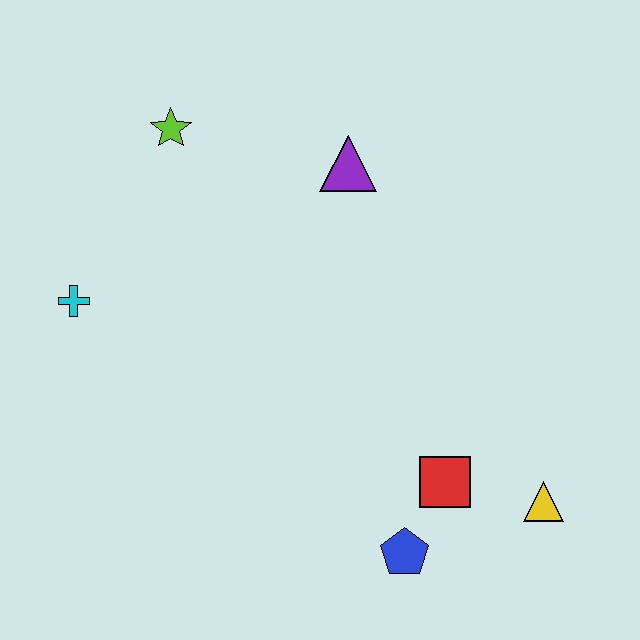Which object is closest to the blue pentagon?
The red square is closest to the blue pentagon.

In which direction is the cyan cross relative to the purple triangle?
The cyan cross is to the left of the purple triangle.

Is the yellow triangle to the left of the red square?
No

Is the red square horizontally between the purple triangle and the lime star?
No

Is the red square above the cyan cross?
No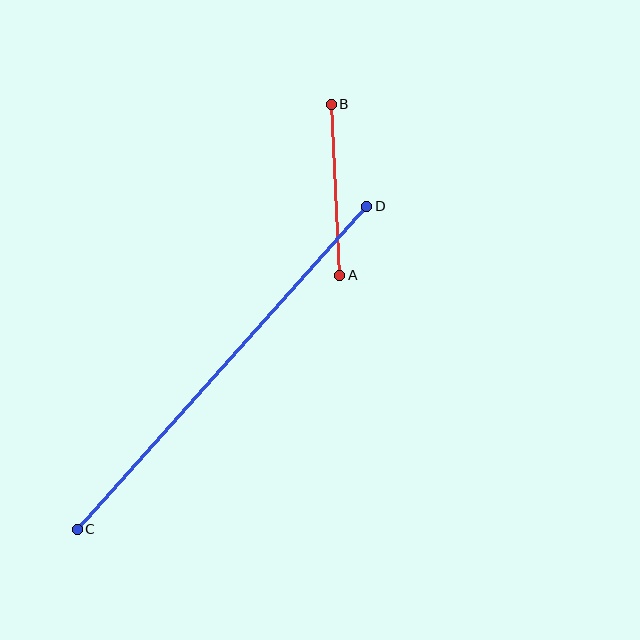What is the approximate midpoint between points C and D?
The midpoint is at approximately (222, 368) pixels.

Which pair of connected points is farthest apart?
Points C and D are farthest apart.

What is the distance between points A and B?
The distance is approximately 171 pixels.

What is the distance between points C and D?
The distance is approximately 434 pixels.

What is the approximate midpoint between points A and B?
The midpoint is at approximately (335, 190) pixels.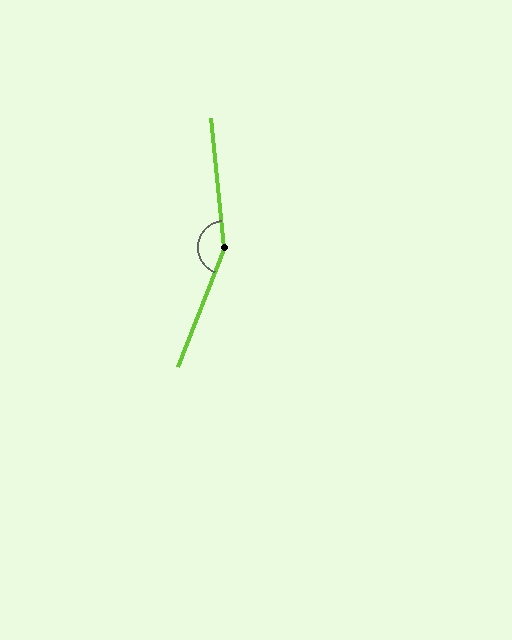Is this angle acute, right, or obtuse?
It is obtuse.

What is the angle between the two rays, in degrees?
Approximately 153 degrees.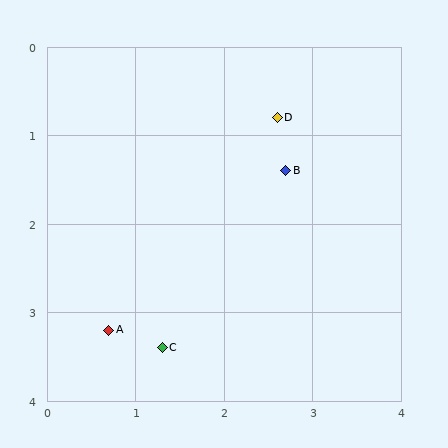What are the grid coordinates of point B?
Point B is at approximately (2.7, 1.4).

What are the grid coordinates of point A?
Point A is at approximately (0.7, 3.2).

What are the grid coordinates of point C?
Point C is at approximately (1.3, 3.4).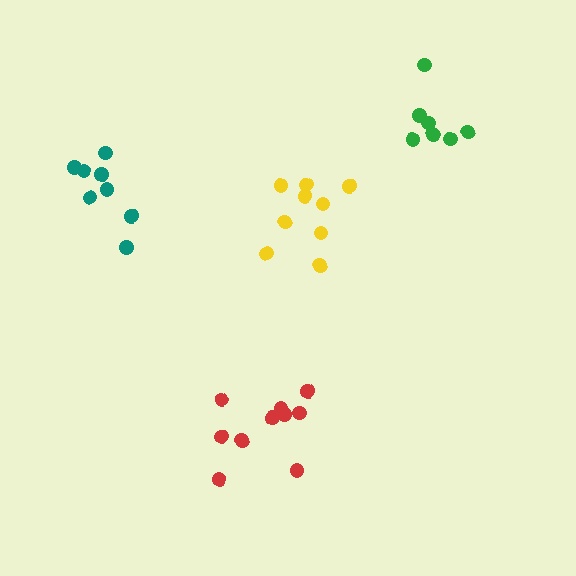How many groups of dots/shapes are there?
There are 4 groups.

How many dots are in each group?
Group 1: 10 dots, Group 2: 9 dots, Group 3: 7 dots, Group 4: 8 dots (34 total).